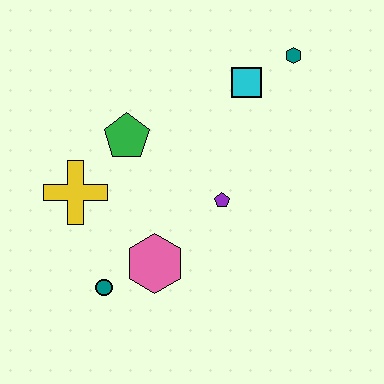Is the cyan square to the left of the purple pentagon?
No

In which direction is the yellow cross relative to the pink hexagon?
The yellow cross is to the left of the pink hexagon.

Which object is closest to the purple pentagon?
The pink hexagon is closest to the purple pentagon.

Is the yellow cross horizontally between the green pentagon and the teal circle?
No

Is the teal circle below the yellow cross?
Yes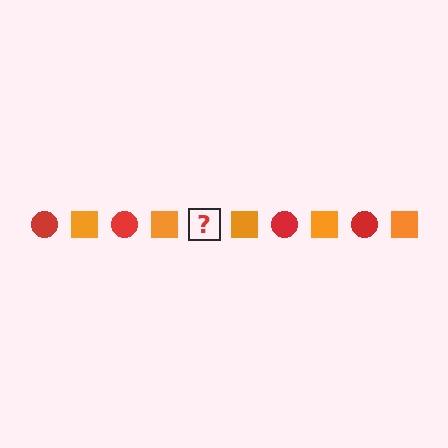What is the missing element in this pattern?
The missing element is a red circle.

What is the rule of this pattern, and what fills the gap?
The rule is that the pattern alternates between red circle and orange square. The gap should be filled with a red circle.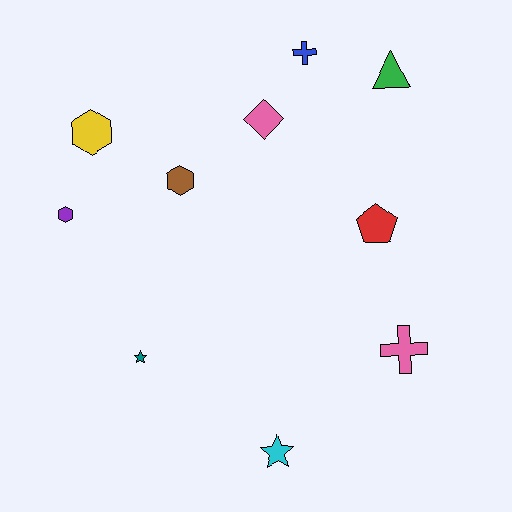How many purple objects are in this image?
There is 1 purple object.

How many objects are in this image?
There are 10 objects.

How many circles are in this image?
There are no circles.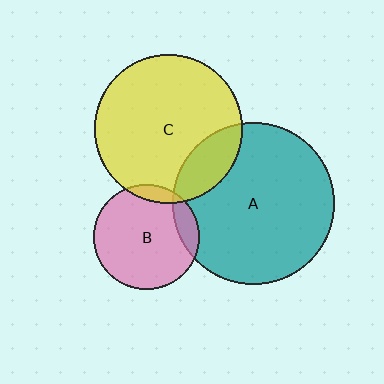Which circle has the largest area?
Circle A (teal).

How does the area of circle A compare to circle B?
Approximately 2.4 times.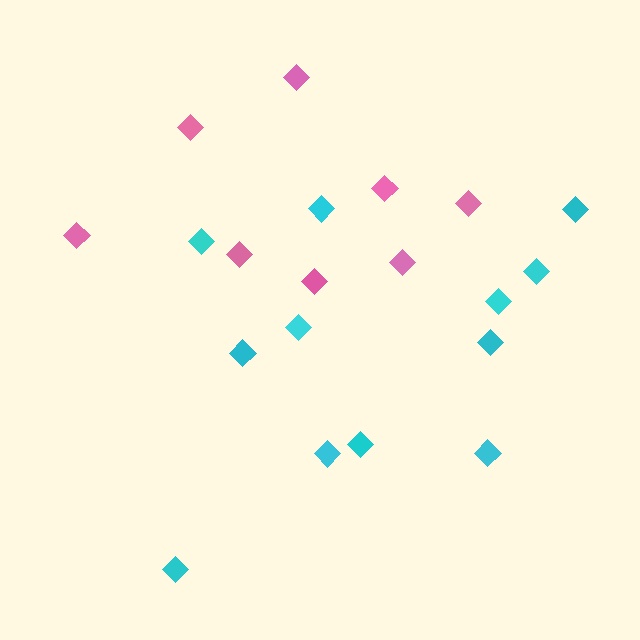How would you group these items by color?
There are 2 groups: one group of pink diamonds (8) and one group of cyan diamonds (12).